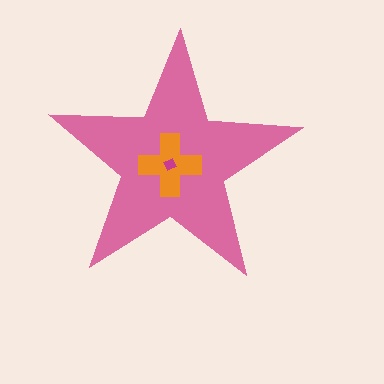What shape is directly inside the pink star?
The orange cross.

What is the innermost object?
The magenta diamond.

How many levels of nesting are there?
3.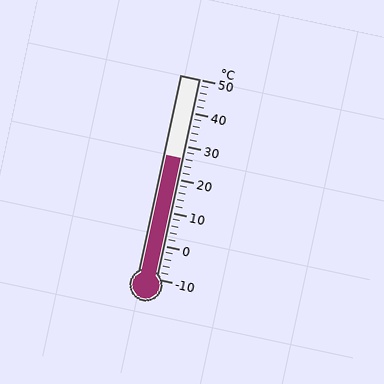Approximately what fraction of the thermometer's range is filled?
The thermometer is filled to approximately 60% of its range.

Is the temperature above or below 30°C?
The temperature is below 30°C.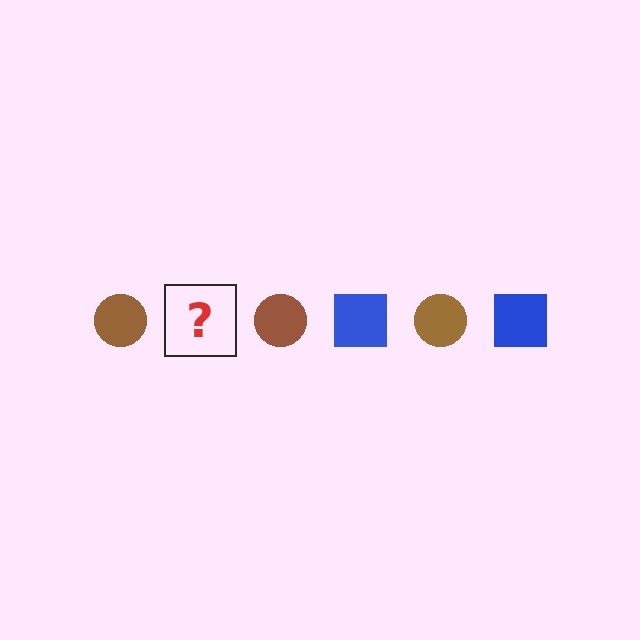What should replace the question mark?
The question mark should be replaced with a blue square.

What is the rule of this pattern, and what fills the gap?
The rule is that the pattern alternates between brown circle and blue square. The gap should be filled with a blue square.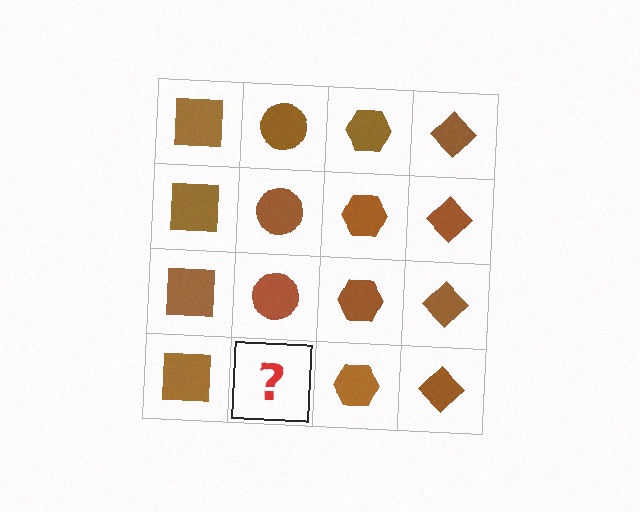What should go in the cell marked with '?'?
The missing cell should contain a brown circle.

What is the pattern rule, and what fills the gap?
The rule is that each column has a consistent shape. The gap should be filled with a brown circle.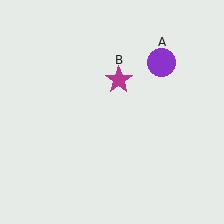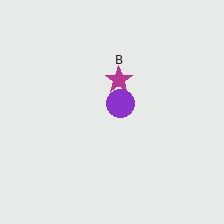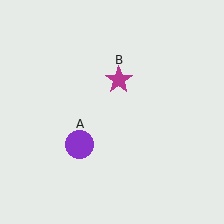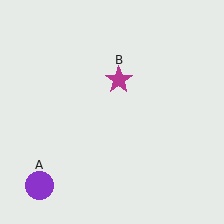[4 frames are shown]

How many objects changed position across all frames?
1 object changed position: purple circle (object A).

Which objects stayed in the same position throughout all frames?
Magenta star (object B) remained stationary.